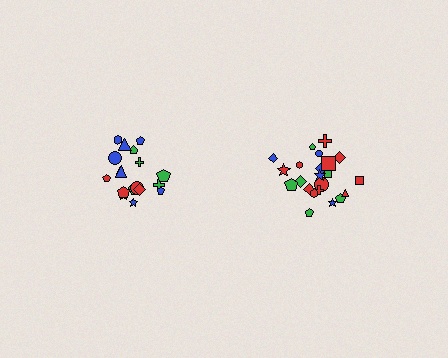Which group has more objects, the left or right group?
The right group.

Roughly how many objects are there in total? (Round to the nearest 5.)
Roughly 40 objects in total.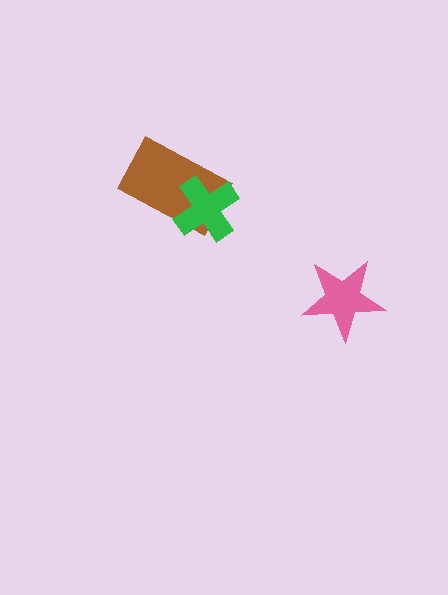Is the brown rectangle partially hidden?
Yes, it is partially covered by another shape.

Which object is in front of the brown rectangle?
The green cross is in front of the brown rectangle.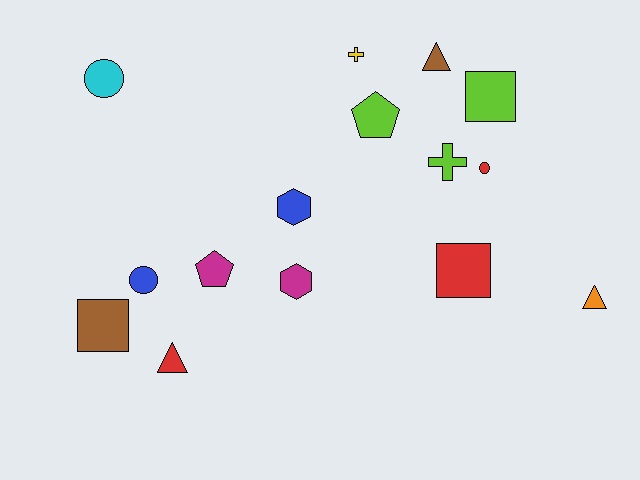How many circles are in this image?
There are 3 circles.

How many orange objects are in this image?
There is 1 orange object.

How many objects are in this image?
There are 15 objects.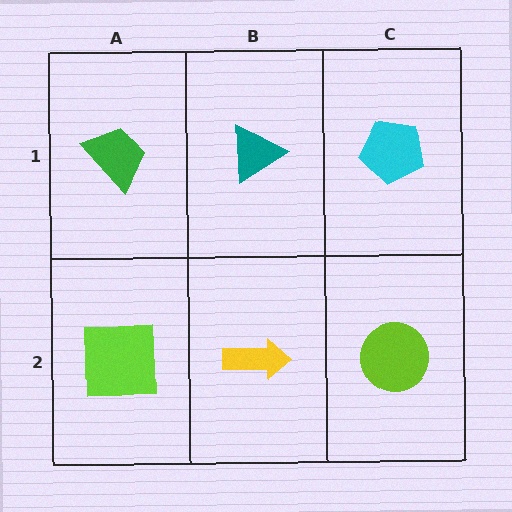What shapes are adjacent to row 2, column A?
A green trapezoid (row 1, column A), a yellow arrow (row 2, column B).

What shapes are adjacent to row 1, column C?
A lime circle (row 2, column C), a teal triangle (row 1, column B).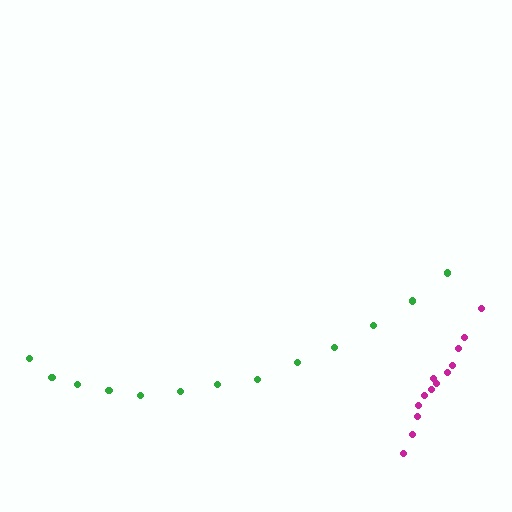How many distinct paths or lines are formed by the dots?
There are 2 distinct paths.